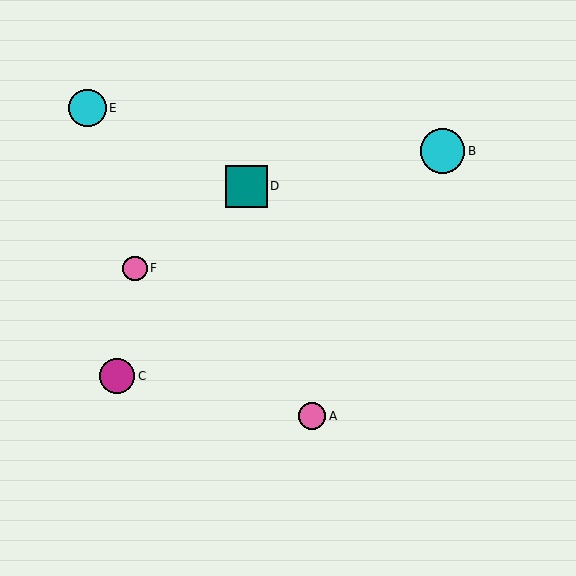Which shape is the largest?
The cyan circle (labeled B) is the largest.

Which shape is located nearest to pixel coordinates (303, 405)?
The pink circle (labeled A) at (312, 416) is nearest to that location.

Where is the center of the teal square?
The center of the teal square is at (247, 186).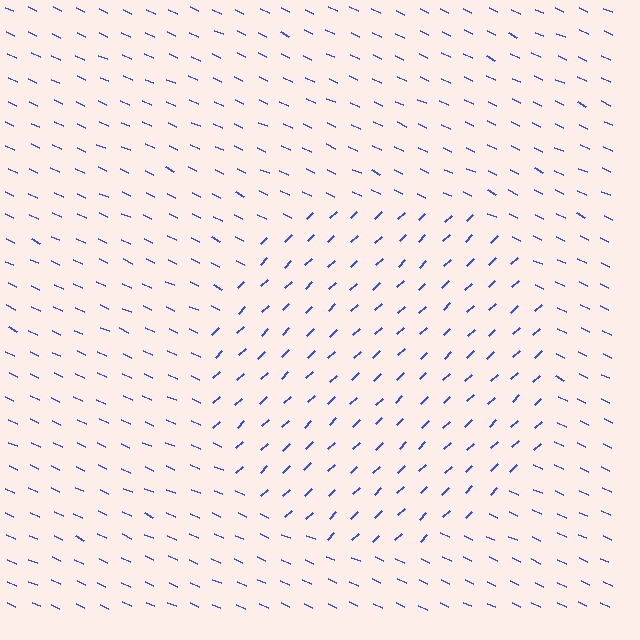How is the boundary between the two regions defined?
The boundary is defined purely by a change in line orientation (approximately 68 degrees difference). All lines are the same color and thickness.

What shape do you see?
I see a circle.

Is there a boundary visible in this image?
Yes, there is a texture boundary formed by a change in line orientation.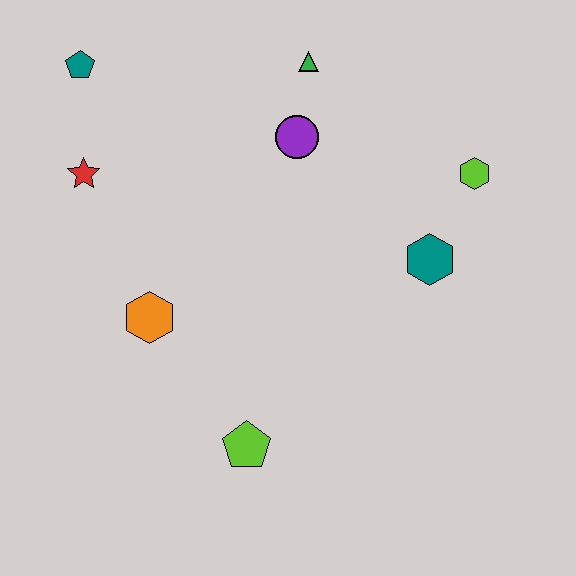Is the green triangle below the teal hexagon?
No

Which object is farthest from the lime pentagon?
The teal pentagon is farthest from the lime pentagon.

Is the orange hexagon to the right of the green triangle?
No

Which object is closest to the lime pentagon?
The orange hexagon is closest to the lime pentagon.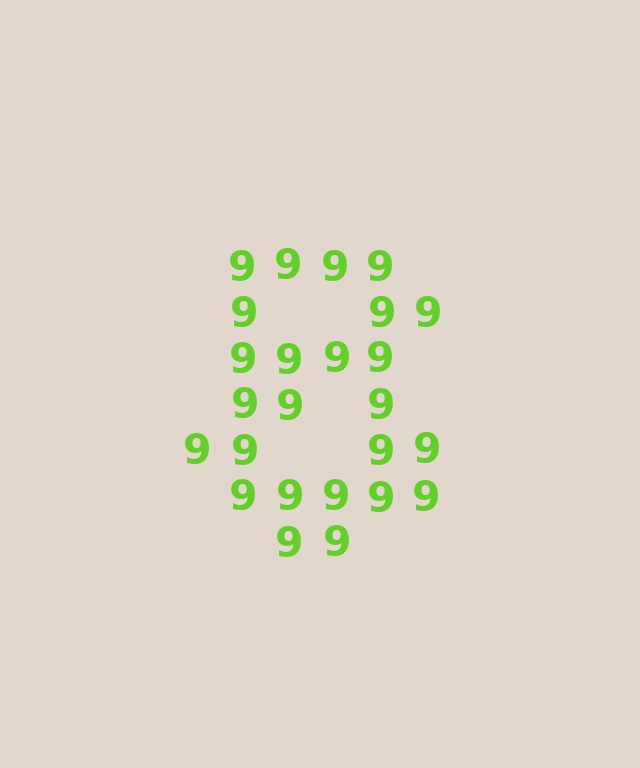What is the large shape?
The large shape is the digit 8.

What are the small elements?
The small elements are digit 9's.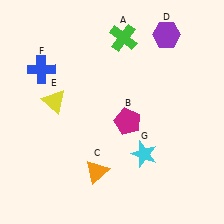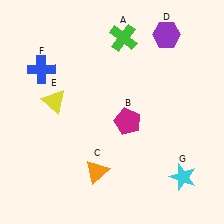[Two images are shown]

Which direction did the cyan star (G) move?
The cyan star (G) moved right.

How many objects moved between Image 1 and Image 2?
1 object moved between the two images.